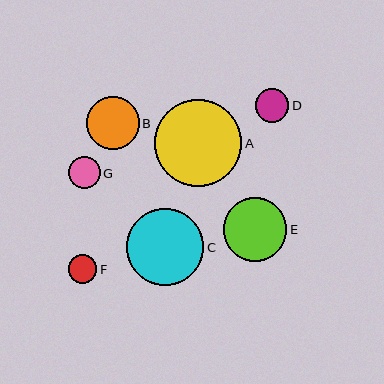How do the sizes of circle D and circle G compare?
Circle D and circle G are approximately the same size.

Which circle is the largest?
Circle A is the largest with a size of approximately 87 pixels.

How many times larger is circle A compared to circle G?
Circle A is approximately 2.8 times the size of circle G.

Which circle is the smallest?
Circle F is the smallest with a size of approximately 28 pixels.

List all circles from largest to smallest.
From largest to smallest: A, C, E, B, D, G, F.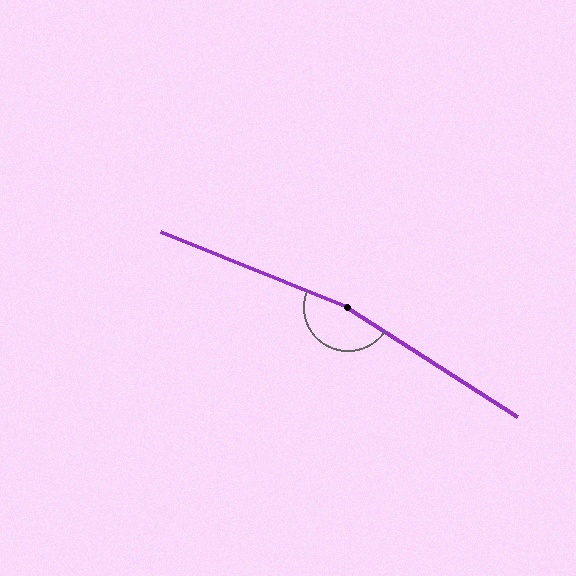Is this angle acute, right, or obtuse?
It is obtuse.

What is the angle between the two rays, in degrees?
Approximately 169 degrees.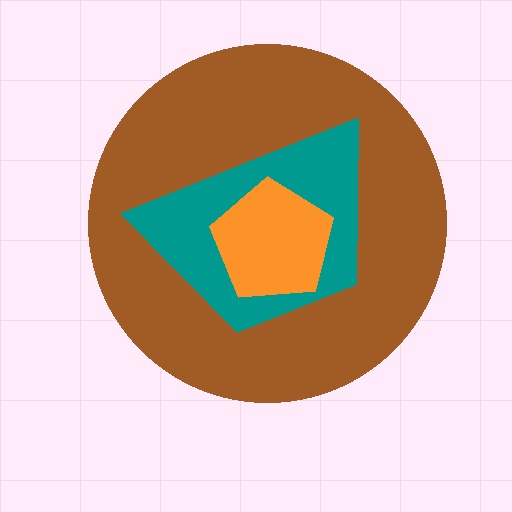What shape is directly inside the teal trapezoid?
The orange pentagon.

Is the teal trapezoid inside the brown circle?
Yes.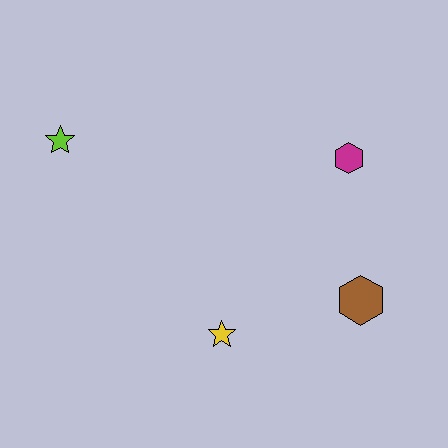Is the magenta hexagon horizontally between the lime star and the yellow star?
No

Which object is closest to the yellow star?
The brown hexagon is closest to the yellow star.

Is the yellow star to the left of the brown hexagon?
Yes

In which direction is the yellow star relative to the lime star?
The yellow star is below the lime star.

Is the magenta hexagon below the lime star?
Yes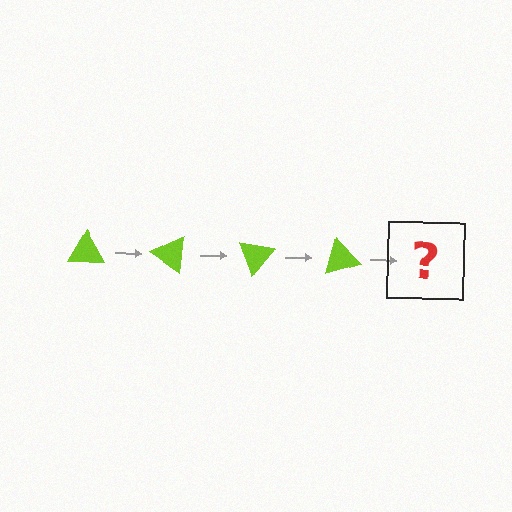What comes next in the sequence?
The next element should be a lime triangle rotated 140 degrees.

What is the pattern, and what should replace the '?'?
The pattern is that the triangle rotates 35 degrees each step. The '?' should be a lime triangle rotated 140 degrees.